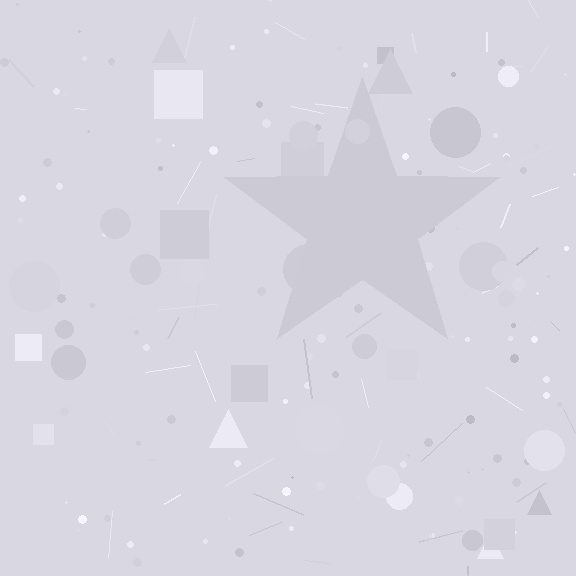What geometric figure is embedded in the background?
A star is embedded in the background.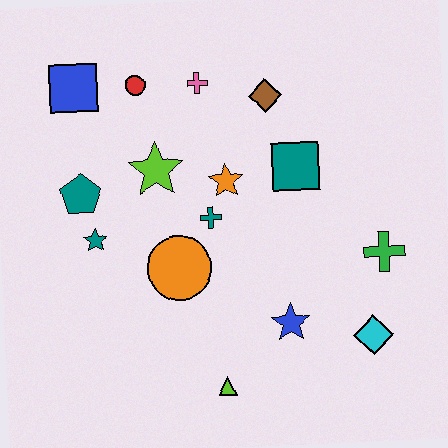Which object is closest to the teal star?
The teal pentagon is closest to the teal star.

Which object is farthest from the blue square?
The cyan diamond is farthest from the blue square.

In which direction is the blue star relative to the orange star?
The blue star is below the orange star.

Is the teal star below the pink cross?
Yes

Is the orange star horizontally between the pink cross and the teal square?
Yes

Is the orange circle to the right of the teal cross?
No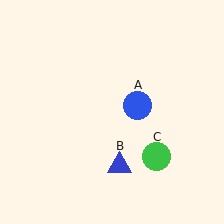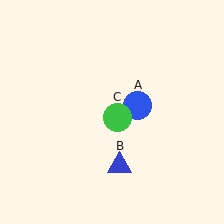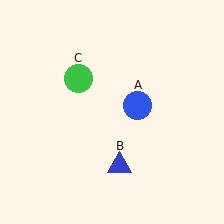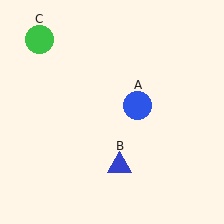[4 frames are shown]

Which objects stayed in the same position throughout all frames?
Blue circle (object A) and blue triangle (object B) remained stationary.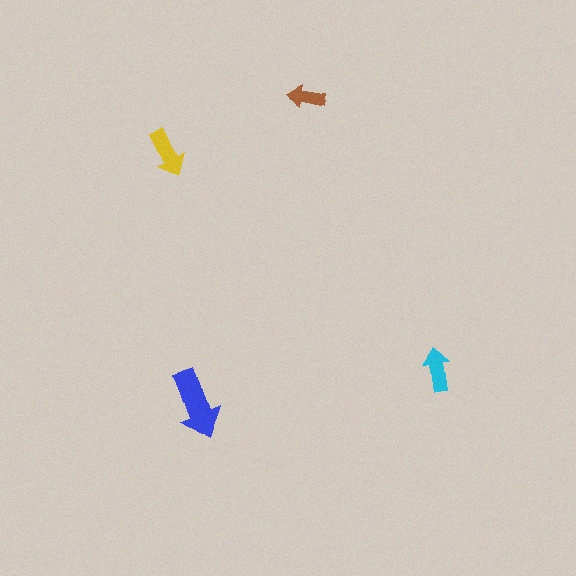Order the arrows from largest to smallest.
the blue one, the yellow one, the cyan one, the brown one.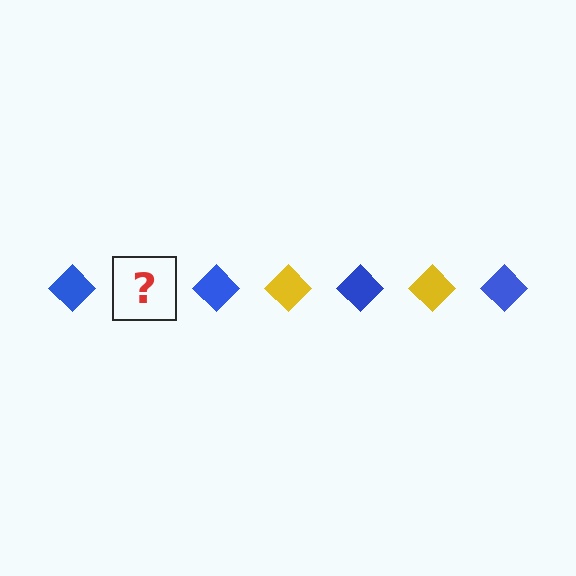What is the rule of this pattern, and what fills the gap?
The rule is that the pattern cycles through blue, yellow diamonds. The gap should be filled with a yellow diamond.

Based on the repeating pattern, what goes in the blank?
The blank should be a yellow diamond.